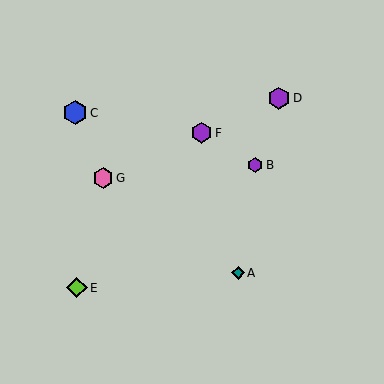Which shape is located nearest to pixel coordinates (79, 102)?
The blue hexagon (labeled C) at (75, 113) is nearest to that location.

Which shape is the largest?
The blue hexagon (labeled C) is the largest.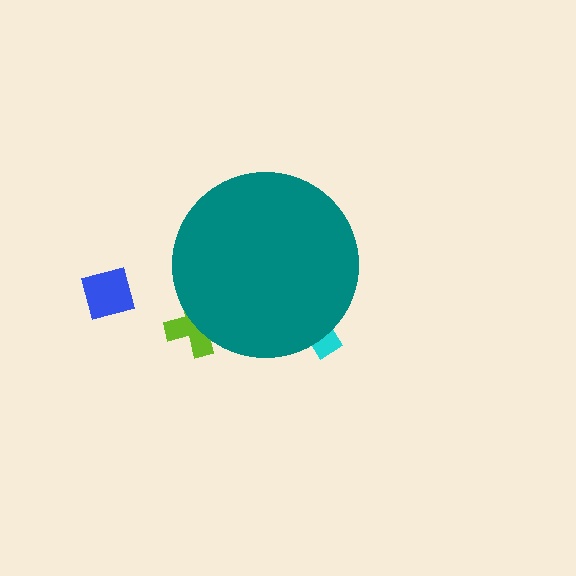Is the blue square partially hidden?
No, the blue square is fully visible.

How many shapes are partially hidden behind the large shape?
2 shapes are partially hidden.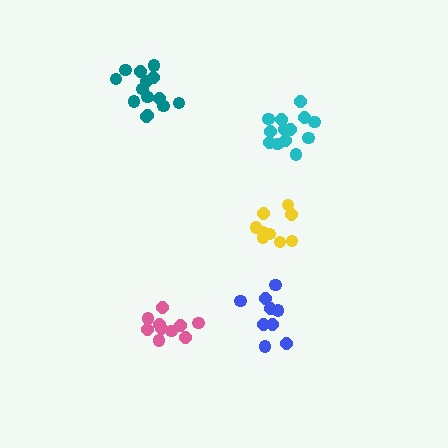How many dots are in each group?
Group 1: 9 dots, Group 2: 9 dots, Group 3: 13 dots, Group 4: 10 dots, Group 5: 14 dots (55 total).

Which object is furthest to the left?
The teal cluster is leftmost.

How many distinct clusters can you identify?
There are 5 distinct clusters.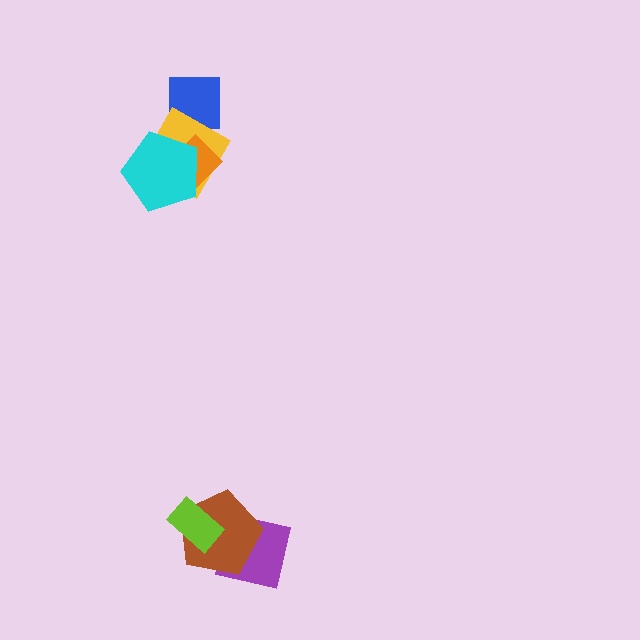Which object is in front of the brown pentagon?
The lime rectangle is in front of the brown pentagon.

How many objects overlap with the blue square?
1 object overlaps with the blue square.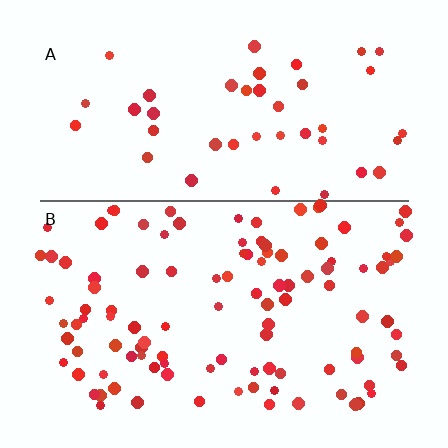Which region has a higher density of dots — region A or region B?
B (the bottom).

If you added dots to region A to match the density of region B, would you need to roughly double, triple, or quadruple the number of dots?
Approximately double.